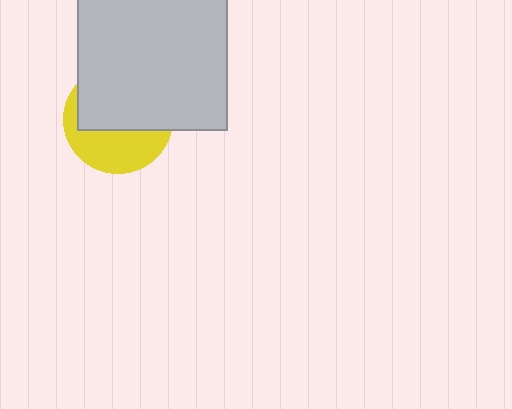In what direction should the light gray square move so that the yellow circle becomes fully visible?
The light gray square should move up. That is the shortest direction to clear the overlap and leave the yellow circle fully visible.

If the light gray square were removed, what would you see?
You would see the complete yellow circle.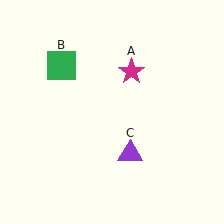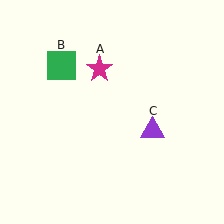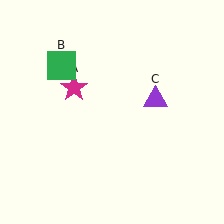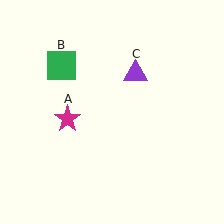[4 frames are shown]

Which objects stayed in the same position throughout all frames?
Green square (object B) remained stationary.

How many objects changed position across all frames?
2 objects changed position: magenta star (object A), purple triangle (object C).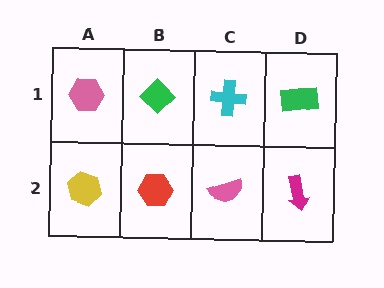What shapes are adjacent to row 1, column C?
A pink semicircle (row 2, column C), a green diamond (row 1, column B), a green rectangle (row 1, column D).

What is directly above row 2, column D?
A green rectangle.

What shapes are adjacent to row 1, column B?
A red hexagon (row 2, column B), a pink hexagon (row 1, column A), a cyan cross (row 1, column C).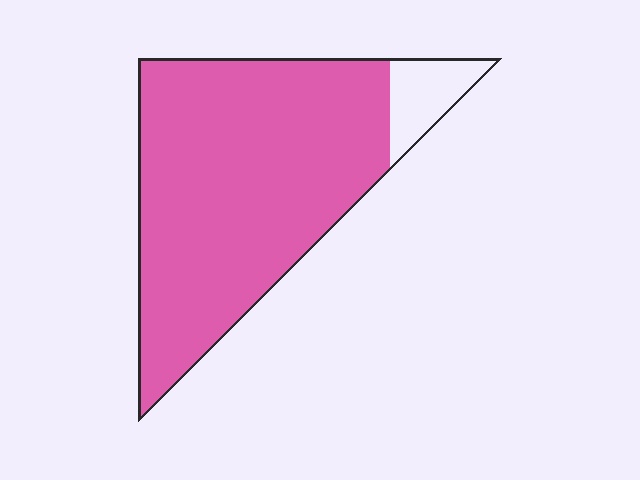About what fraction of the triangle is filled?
About nine tenths (9/10).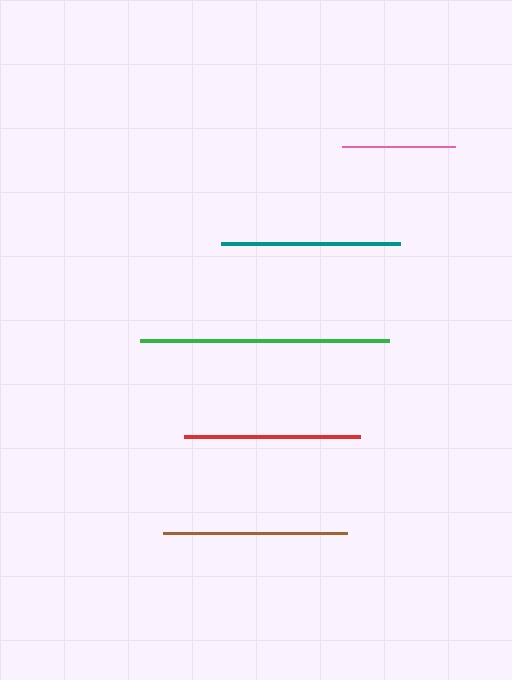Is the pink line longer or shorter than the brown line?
The brown line is longer than the pink line.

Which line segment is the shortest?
The pink line is the shortest at approximately 113 pixels.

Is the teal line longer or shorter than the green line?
The green line is longer than the teal line.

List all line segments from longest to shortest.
From longest to shortest: green, brown, teal, red, pink.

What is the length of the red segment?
The red segment is approximately 176 pixels long.